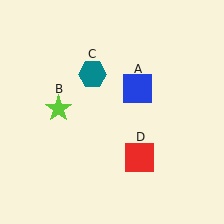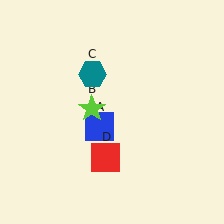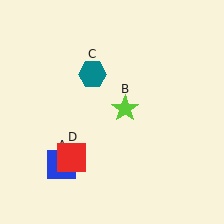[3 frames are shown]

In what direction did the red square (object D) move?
The red square (object D) moved left.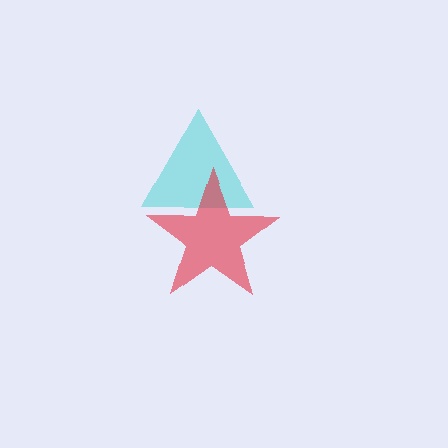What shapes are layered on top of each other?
The layered shapes are: a cyan triangle, a red star.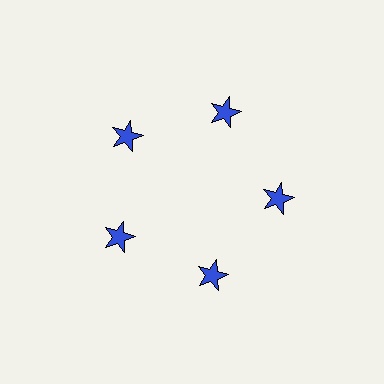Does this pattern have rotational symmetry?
Yes, this pattern has 5-fold rotational symmetry. It looks the same after rotating 72 degrees around the center.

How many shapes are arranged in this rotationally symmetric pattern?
There are 5 shapes, arranged in 5 groups of 1.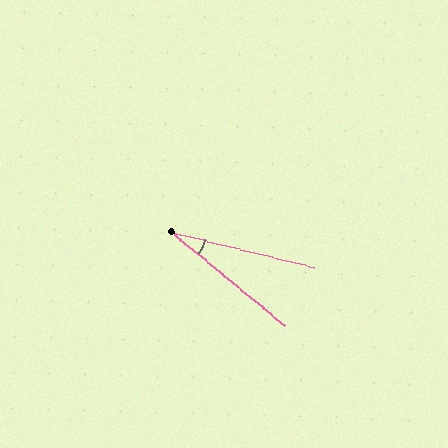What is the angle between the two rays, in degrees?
Approximately 26 degrees.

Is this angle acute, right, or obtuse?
It is acute.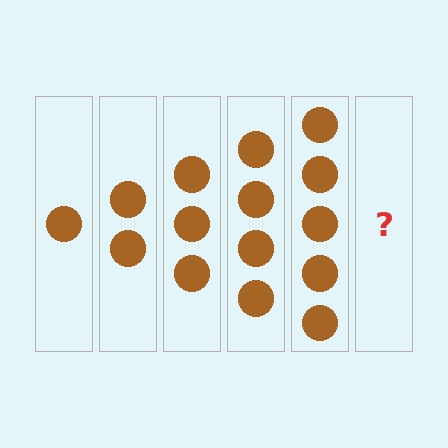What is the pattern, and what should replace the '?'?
The pattern is that each step adds one more circle. The '?' should be 6 circles.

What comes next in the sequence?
The next element should be 6 circles.